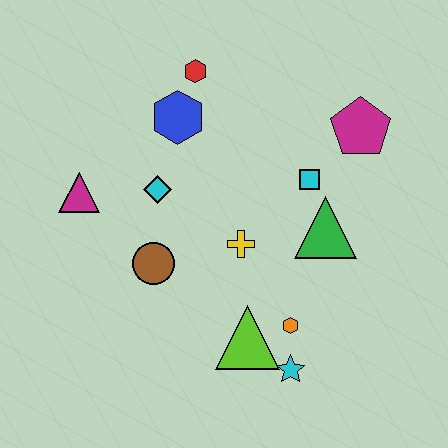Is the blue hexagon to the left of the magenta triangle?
No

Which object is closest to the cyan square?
The green triangle is closest to the cyan square.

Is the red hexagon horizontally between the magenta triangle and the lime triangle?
Yes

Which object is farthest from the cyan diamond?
The cyan star is farthest from the cyan diamond.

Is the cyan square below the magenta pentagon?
Yes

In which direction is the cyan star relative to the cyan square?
The cyan star is below the cyan square.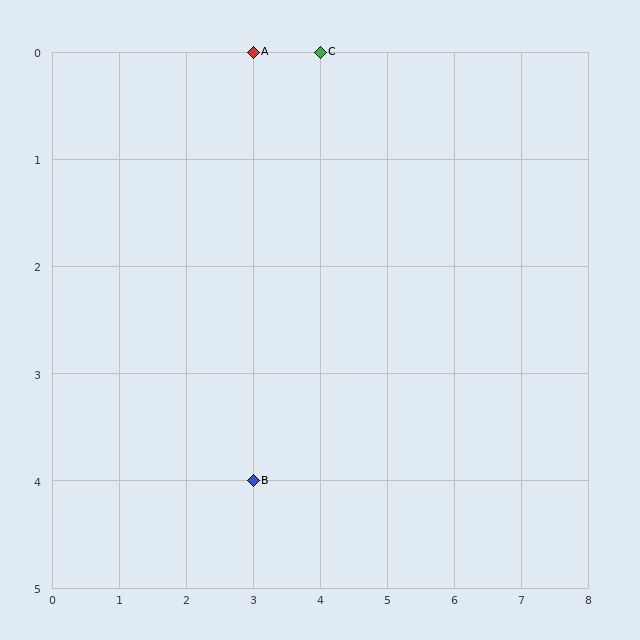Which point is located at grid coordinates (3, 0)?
Point A is at (3, 0).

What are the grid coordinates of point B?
Point B is at grid coordinates (3, 4).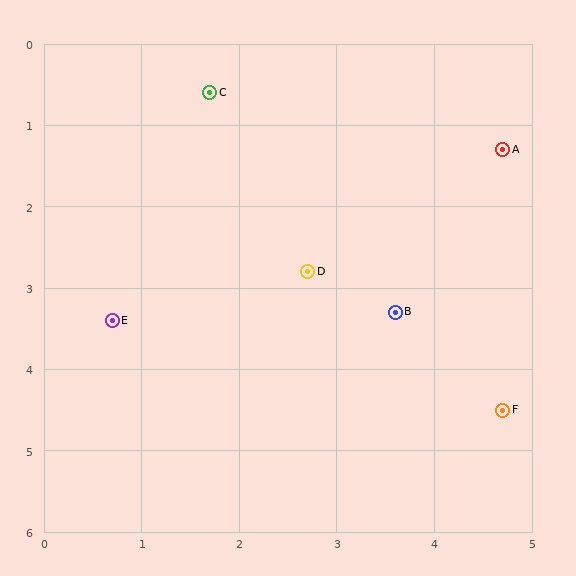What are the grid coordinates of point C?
Point C is at approximately (1.7, 0.6).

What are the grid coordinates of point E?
Point E is at approximately (0.7, 3.4).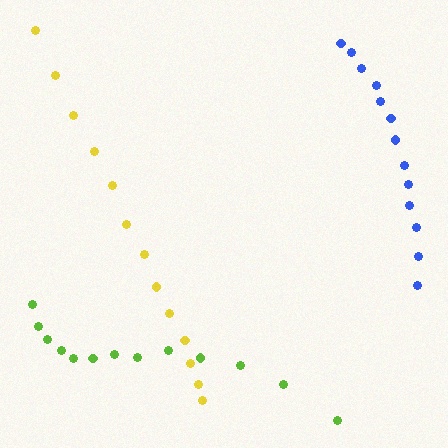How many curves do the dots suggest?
There are 3 distinct paths.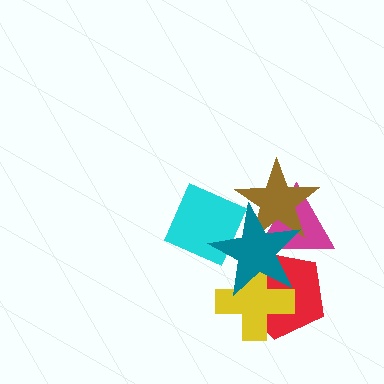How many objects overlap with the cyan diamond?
2 objects overlap with the cyan diamond.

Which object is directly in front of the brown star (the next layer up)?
The cyan diamond is directly in front of the brown star.